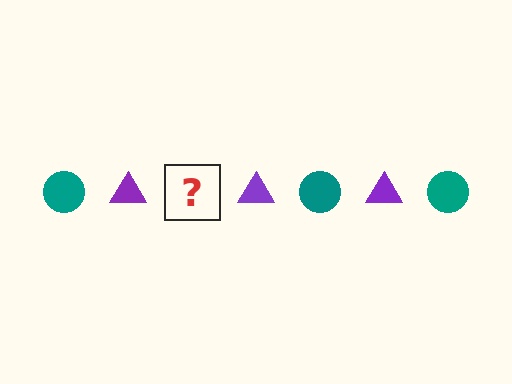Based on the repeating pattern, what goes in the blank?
The blank should be a teal circle.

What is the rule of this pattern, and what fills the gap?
The rule is that the pattern alternates between teal circle and purple triangle. The gap should be filled with a teal circle.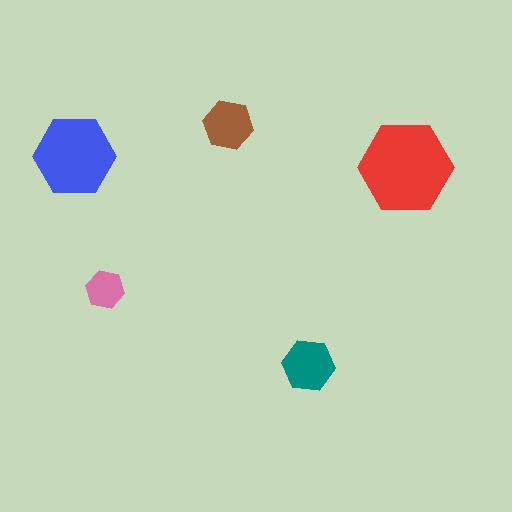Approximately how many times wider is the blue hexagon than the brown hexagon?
About 1.5 times wider.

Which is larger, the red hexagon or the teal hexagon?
The red one.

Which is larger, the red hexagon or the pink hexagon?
The red one.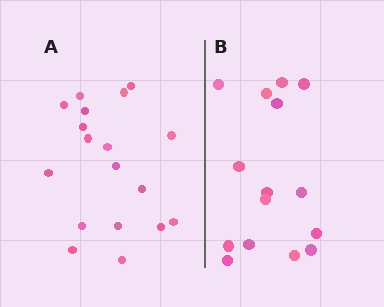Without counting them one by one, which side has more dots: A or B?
Region A (the left region) has more dots.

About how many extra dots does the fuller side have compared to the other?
Region A has just a few more — roughly 2 or 3 more dots than region B.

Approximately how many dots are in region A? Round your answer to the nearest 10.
About 20 dots. (The exact count is 18, which rounds to 20.)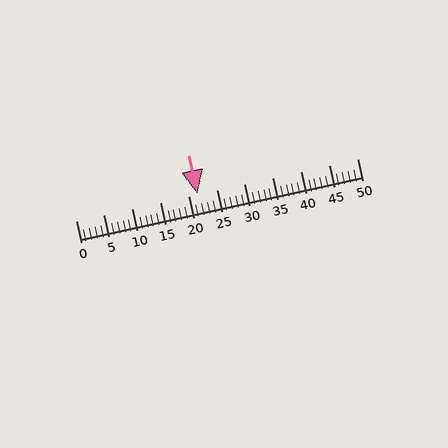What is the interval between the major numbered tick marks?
The major tick marks are spaced 5 units apart.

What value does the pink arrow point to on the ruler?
The pink arrow points to approximately 22.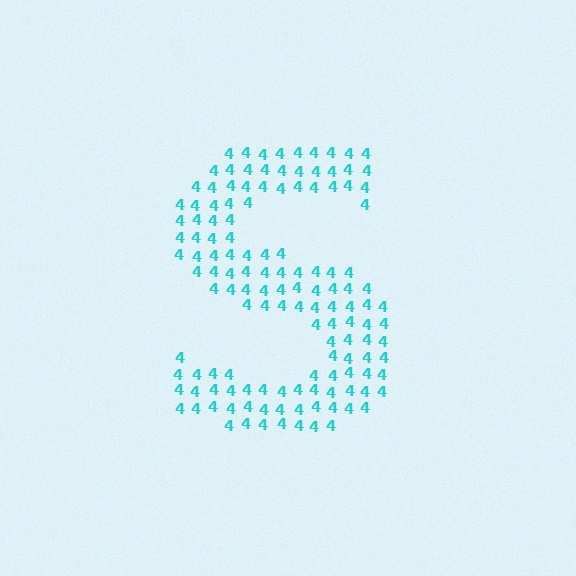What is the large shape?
The large shape is the letter S.